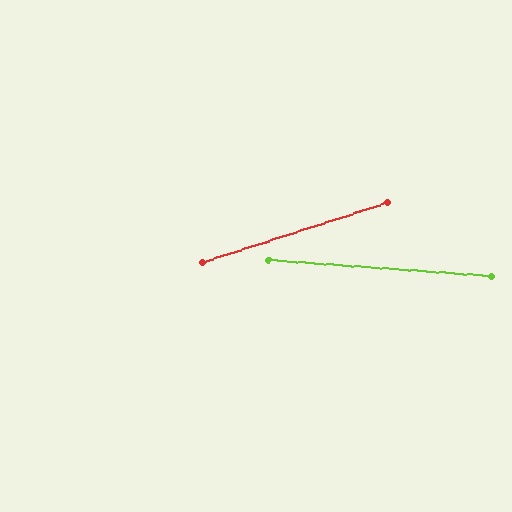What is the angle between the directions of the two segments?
Approximately 22 degrees.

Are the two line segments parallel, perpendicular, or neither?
Neither parallel nor perpendicular — they differ by about 22°.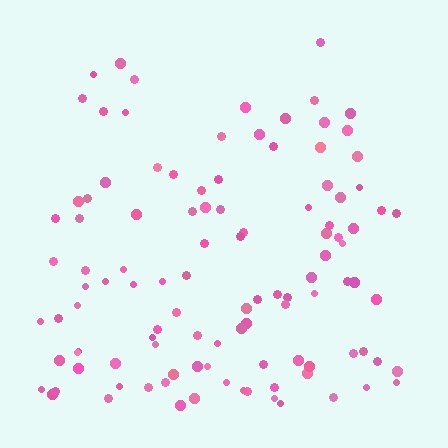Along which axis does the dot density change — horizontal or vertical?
Vertical.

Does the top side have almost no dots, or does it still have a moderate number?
Still a moderate number, just noticeably fewer than the bottom.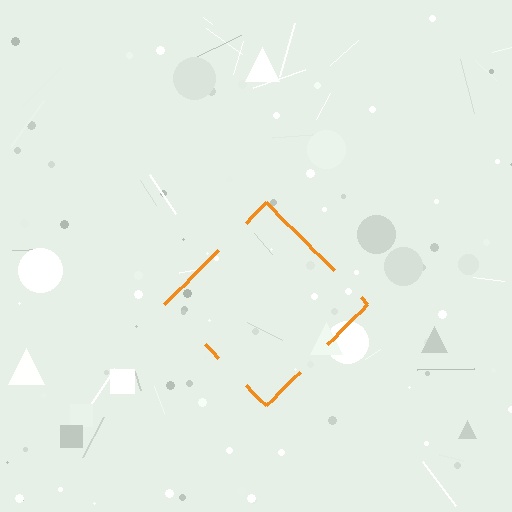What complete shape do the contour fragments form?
The contour fragments form a diamond.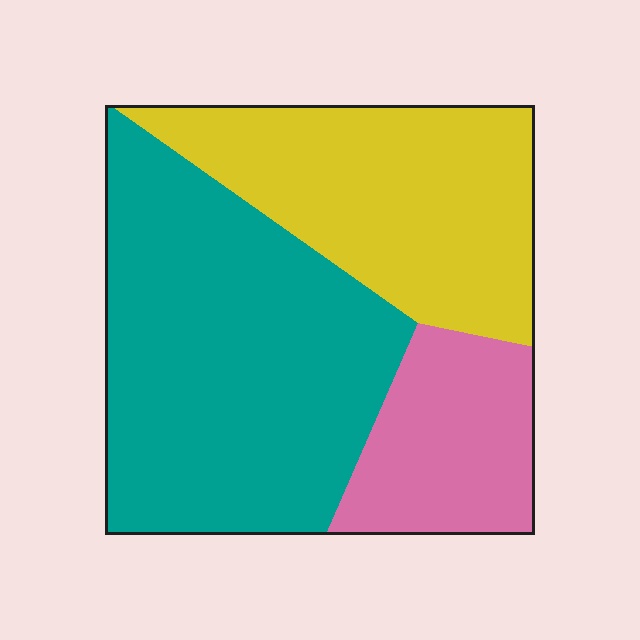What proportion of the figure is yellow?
Yellow covers 33% of the figure.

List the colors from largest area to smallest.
From largest to smallest: teal, yellow, pink.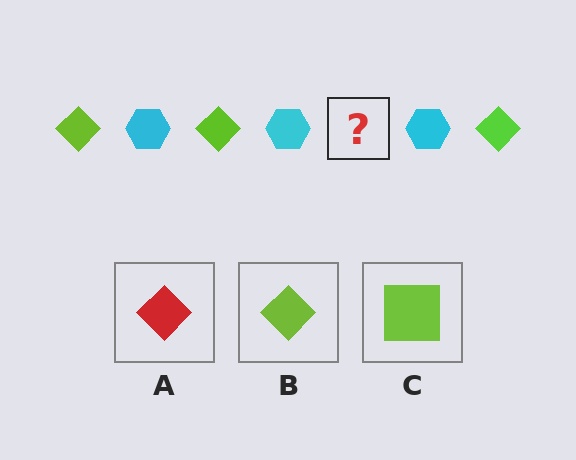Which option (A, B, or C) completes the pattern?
B.